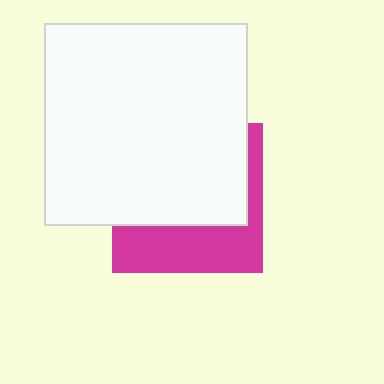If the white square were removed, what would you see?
You would see the complete magenta square.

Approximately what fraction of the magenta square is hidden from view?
Roughly 61% of the magenta square is hidden behind the white square.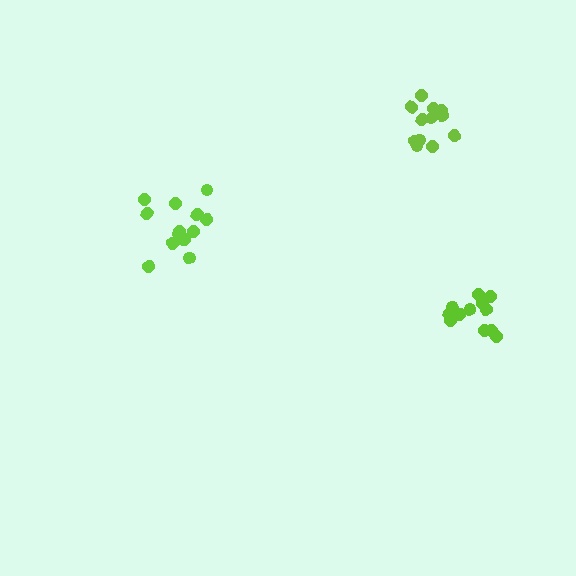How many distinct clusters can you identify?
There are 3 distinct clusters.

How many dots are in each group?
Group 1: 12 dots, Group 2: 12 dots, Group 3: 14 dots (38 total).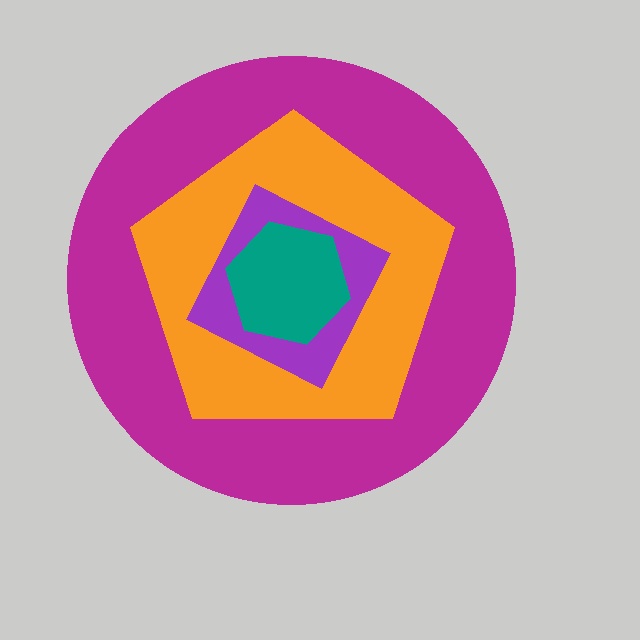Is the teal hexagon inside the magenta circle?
Yes.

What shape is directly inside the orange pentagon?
The purple square.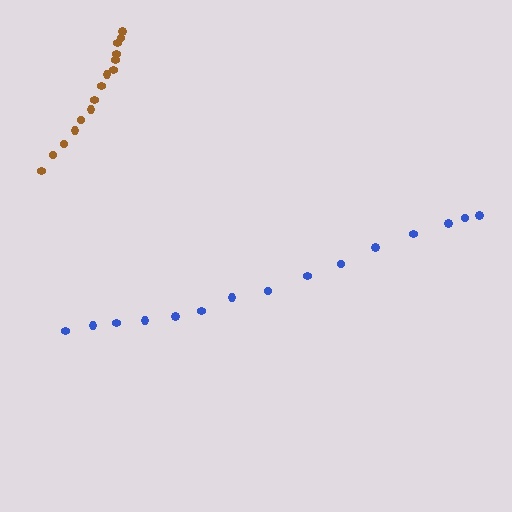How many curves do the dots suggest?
There are 2 distinct paths.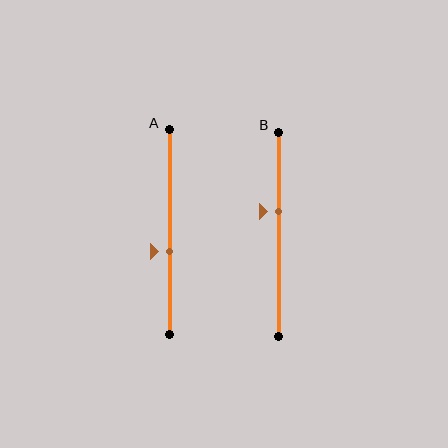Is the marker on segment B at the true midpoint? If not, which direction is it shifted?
No, the marker on segment B is shifted upward by about 11% of the segment length.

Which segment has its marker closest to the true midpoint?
Segment A has its marker closest to the true midpoint.